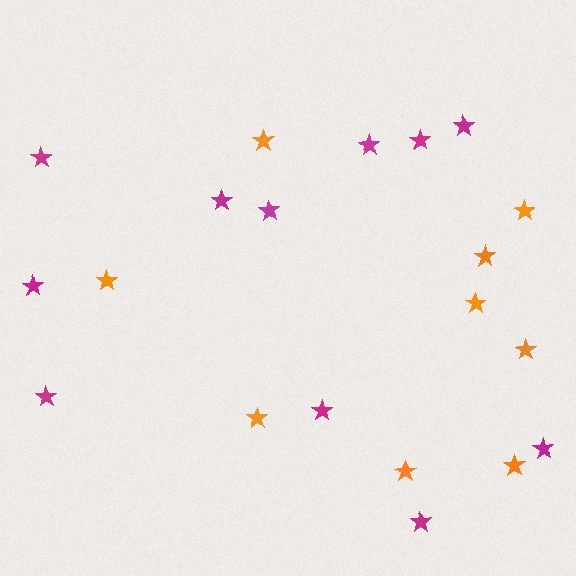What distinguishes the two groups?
There are 2 groups: one group of orange stars (9) and one group of magenta stars (11).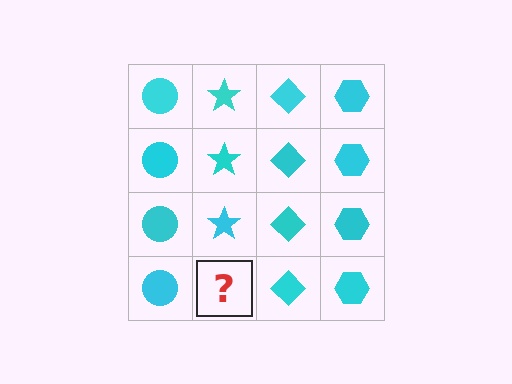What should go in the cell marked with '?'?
The missing cell should contain a cyan star.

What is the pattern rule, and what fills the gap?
The rule is that each column has a consistent shape. The gap should be filled with a cyan star.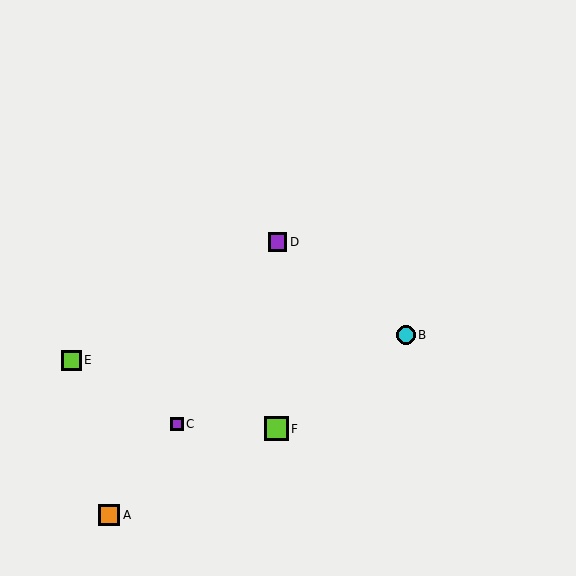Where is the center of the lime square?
The center of the lime square is at (277, 429).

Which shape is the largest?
The lime square (labeled F) is the largest.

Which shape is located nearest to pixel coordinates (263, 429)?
The lime square (labeled F) at (277, 429) is nearest to that location.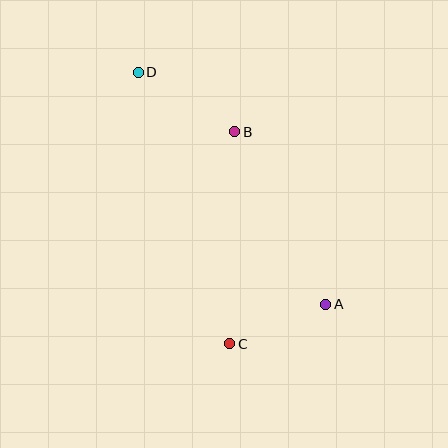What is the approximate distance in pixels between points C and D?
The distance between C and D is approximately 286 pixels.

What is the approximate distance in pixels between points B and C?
The distance between B and C is approximately 212 pixels.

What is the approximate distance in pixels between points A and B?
The distance between A and B is approximately 195 pixels.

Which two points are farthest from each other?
Points A and D are farthest from each other.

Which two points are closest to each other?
Points A and C are closest to each other.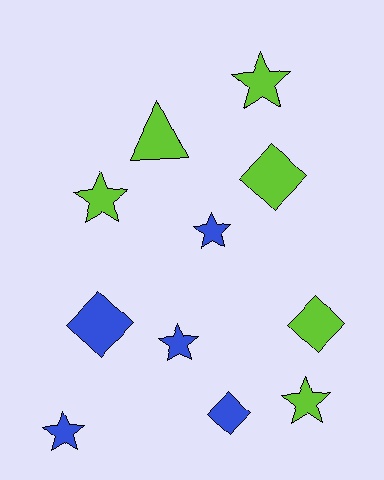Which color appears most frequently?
Lime, with 6 objects.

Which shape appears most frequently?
Star, with 6 objects.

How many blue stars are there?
There are 3 blue stars.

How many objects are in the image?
There are 11 objects.